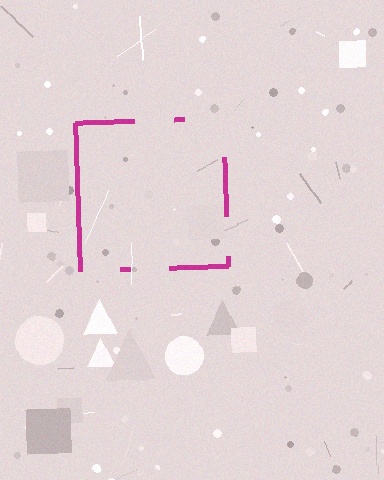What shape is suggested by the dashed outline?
The dashed outline suggests a square.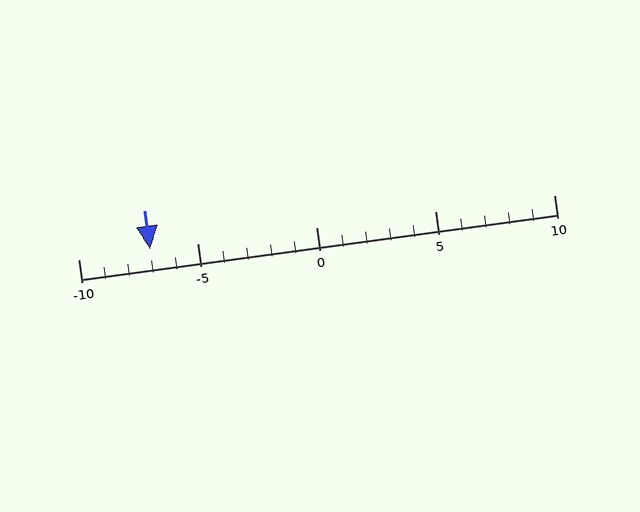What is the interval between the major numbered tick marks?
The major tick marks are spaced 5 units apart.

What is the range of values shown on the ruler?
The ruler shows values from -10 to 10.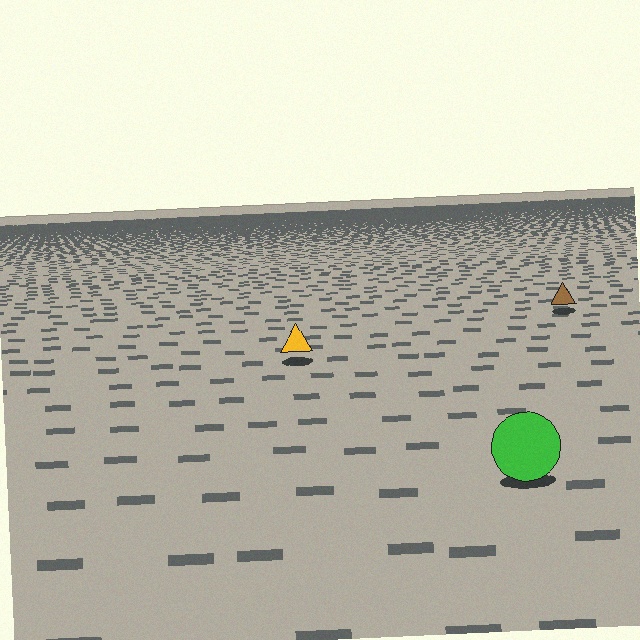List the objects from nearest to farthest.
From nearest to farthest: the green circle, the yellow triangle, the brown triangle.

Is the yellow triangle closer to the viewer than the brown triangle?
Yes. The yellow triangle is closer — you can tell from the texture gradient: the ground texture is coarser near it.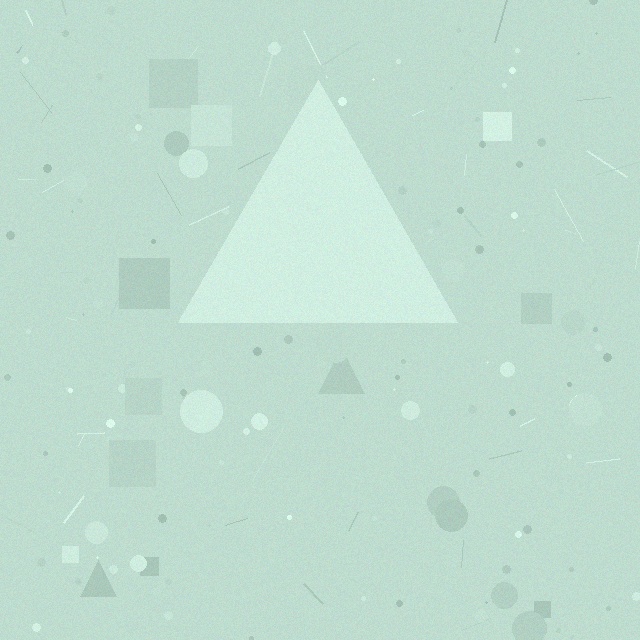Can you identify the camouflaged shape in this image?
The camouflaged shape is a triangle.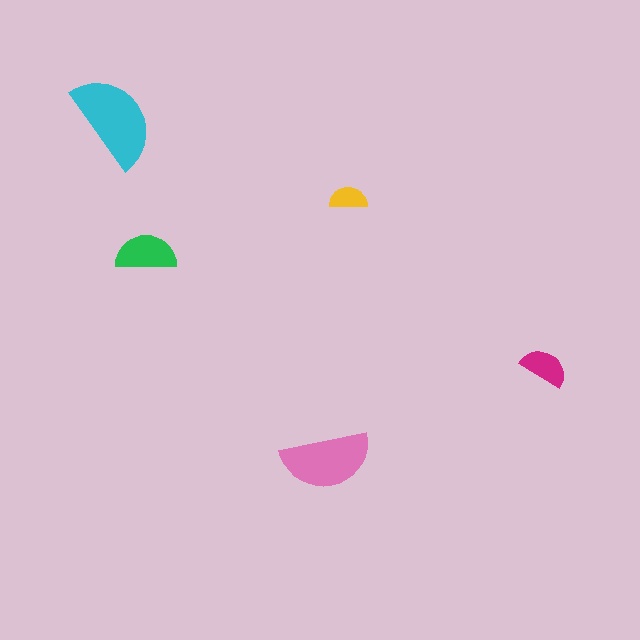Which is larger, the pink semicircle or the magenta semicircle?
The pink one.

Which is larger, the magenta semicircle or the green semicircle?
The green one.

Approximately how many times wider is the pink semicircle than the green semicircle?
About 1.5 times wider.